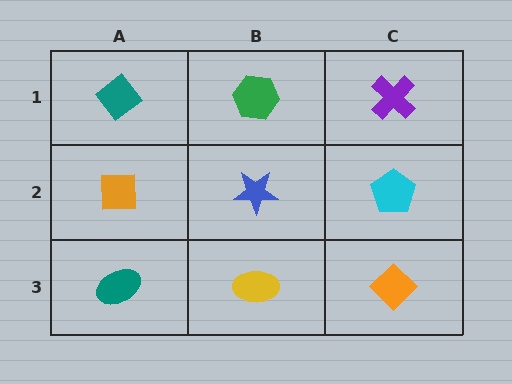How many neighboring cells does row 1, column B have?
3.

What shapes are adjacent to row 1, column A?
An orange square (row 2, column A), a green hexagon (row 1, column B).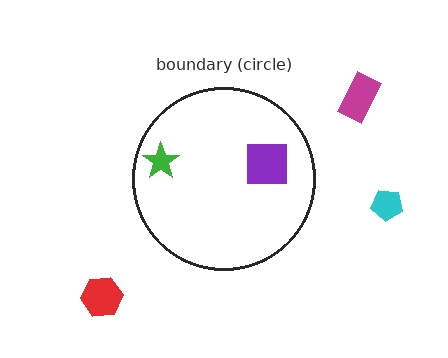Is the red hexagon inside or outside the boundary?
Outside.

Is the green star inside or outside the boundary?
Inside.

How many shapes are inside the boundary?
2 inside, 3 outside.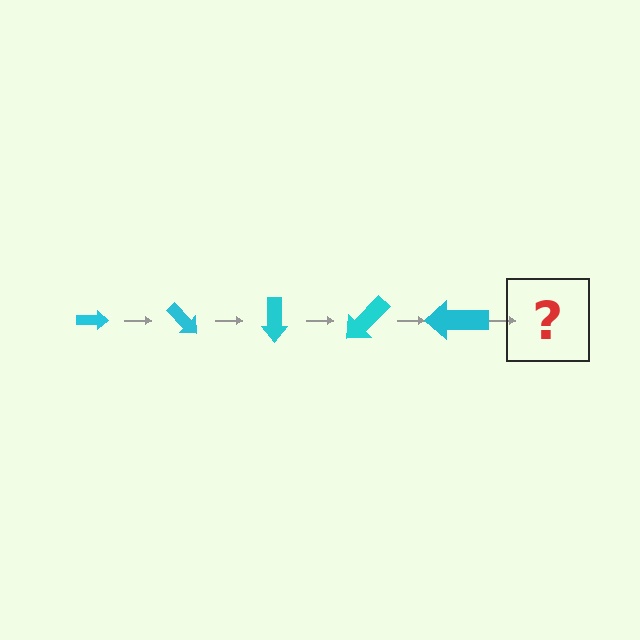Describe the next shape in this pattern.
It should be an arrow, larger than the previous one and rotated 225 degrees from the start.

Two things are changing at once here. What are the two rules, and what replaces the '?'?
The two rules are that the arrow grows larger each step and it rotates 45 degrees each step. The '?' should be an arrow, larger than the previous one and rotated 225 degrees from the start.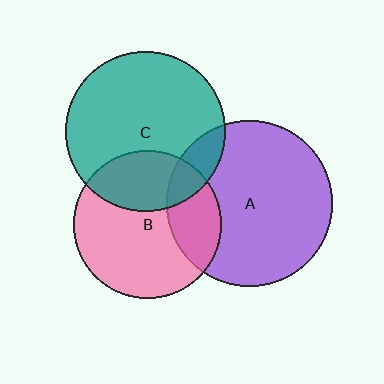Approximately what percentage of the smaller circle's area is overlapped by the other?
Approximately 30%.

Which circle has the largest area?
Circle A (purple).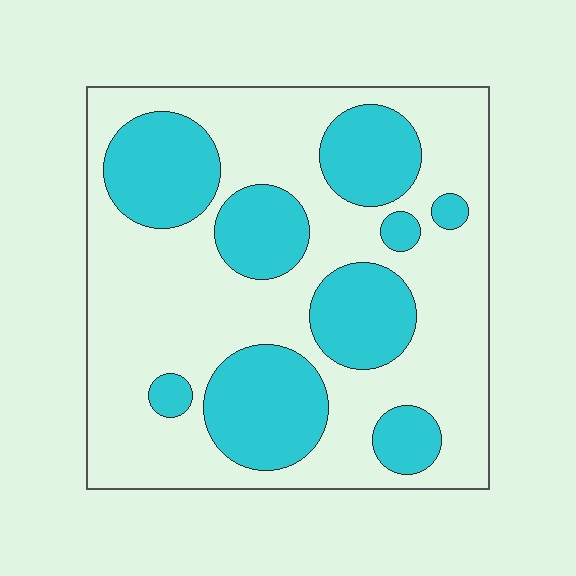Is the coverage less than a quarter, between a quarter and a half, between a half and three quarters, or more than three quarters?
Between a quarter and a half.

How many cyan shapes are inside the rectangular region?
9.